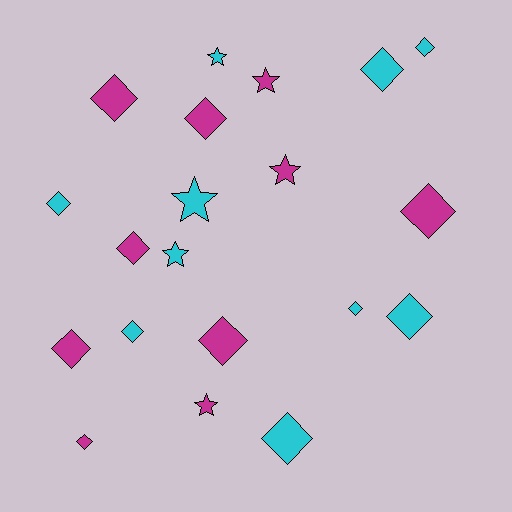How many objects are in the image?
There are 20 objects.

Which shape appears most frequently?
Diamond, with 14 objects.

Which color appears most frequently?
Magenta, with 10 objects.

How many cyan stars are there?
There are 3 cyan stars.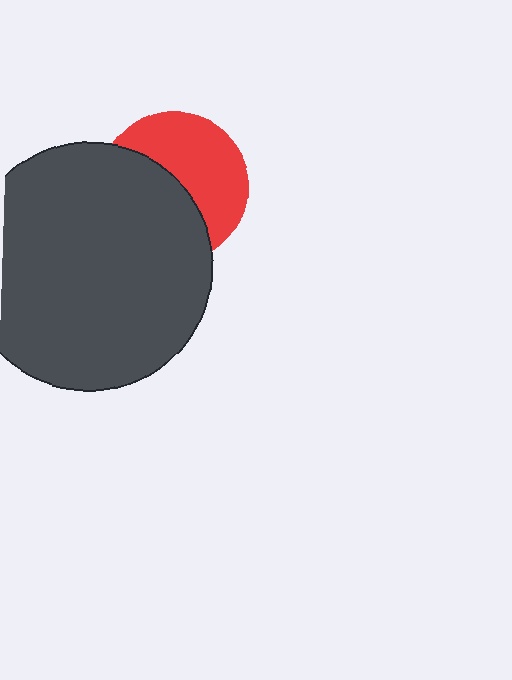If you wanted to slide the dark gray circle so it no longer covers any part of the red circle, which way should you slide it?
Slide it toward the lower-left — that is the most direct way to separate the two shapes.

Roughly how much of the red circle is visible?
About half of it is visible (roughly 50%).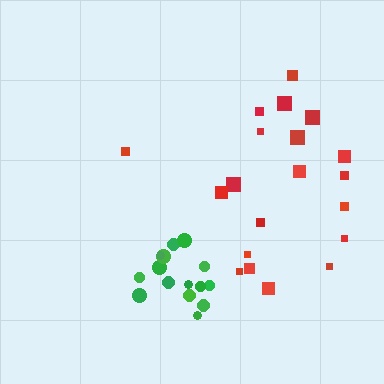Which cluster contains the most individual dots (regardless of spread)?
Red (20).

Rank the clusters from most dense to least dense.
green, red.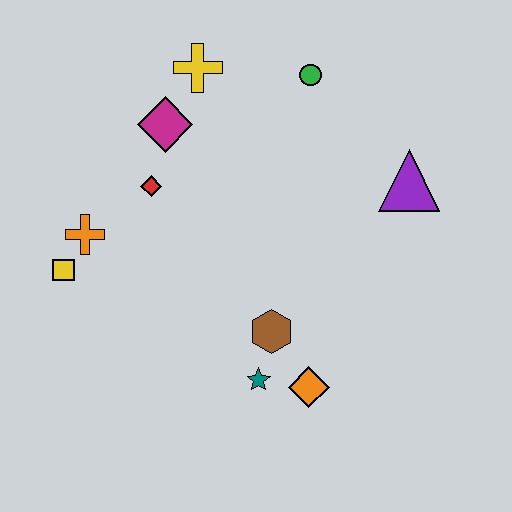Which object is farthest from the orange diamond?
The yellow cross is farthest from the orange diamond.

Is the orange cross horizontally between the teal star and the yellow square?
Yes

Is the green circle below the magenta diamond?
No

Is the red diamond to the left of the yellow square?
No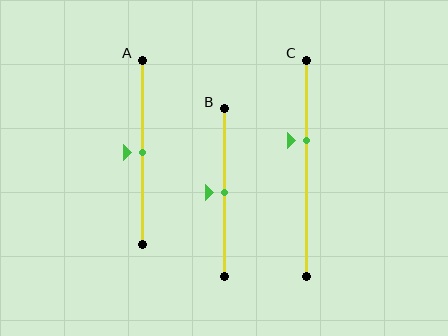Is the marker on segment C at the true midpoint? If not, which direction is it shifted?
No, the marker on segment C is shifted upward by about 13% of the segment length.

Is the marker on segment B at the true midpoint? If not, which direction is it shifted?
Yes, the marker on segment B is at the true midpoint.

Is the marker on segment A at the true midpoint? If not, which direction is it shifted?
Yes, the marker on segment A is at the true midpoint.